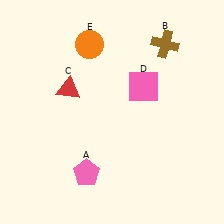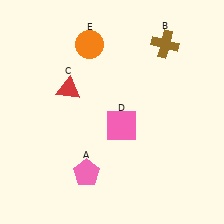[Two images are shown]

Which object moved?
The pink square (D) moved down.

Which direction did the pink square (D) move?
The pink square (D) moved down.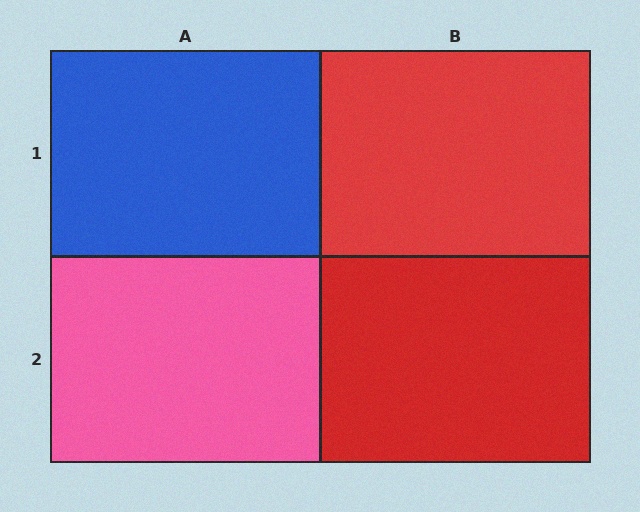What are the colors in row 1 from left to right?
Blue, red.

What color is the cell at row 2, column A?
Pink.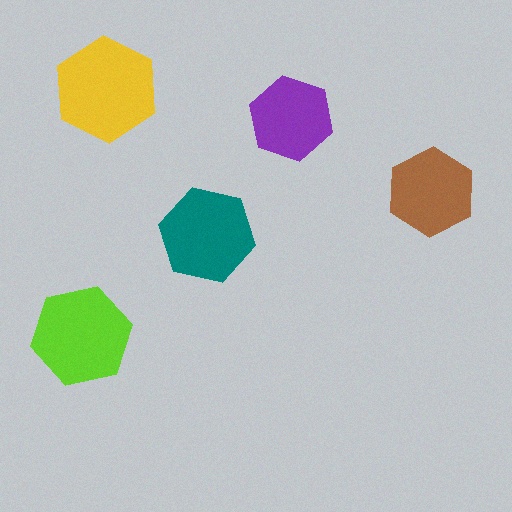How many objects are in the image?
There are 5 objects in the image.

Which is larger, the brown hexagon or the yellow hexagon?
The yellow one.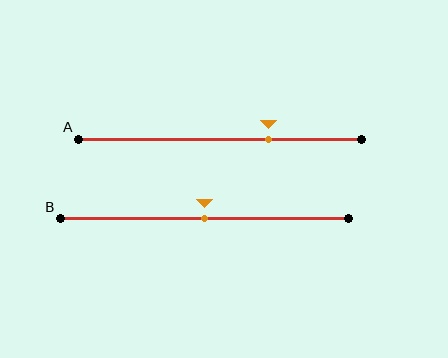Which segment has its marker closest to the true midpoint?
Segment B has its marker closest to the true midpoint.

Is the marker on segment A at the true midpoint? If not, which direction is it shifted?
No, the marker on segment A is shifted to the right by about 17% of the segment length.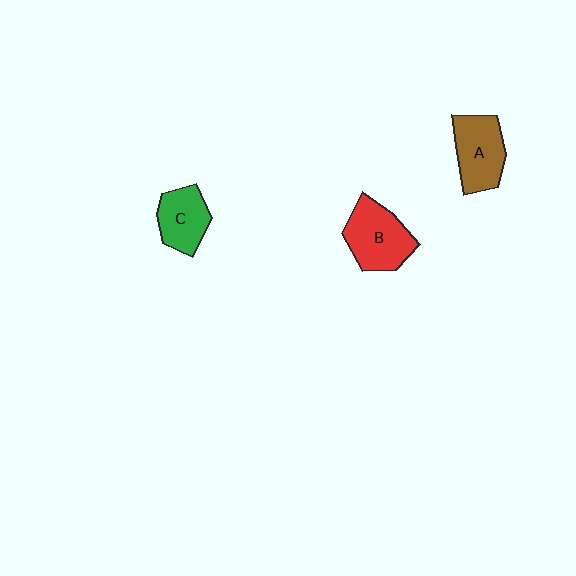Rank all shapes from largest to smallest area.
From largest to smallest: B (red), A (brown), C (green).